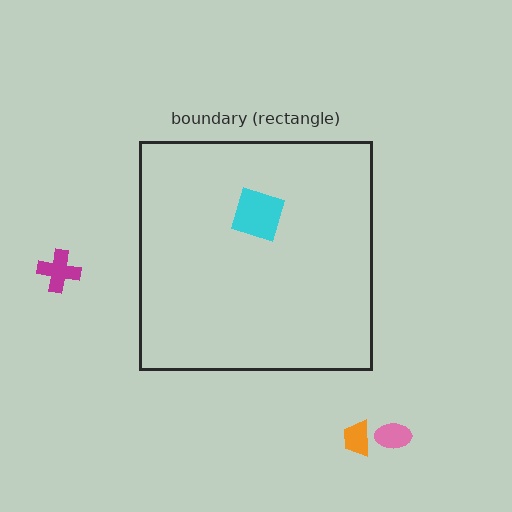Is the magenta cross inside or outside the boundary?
Outside.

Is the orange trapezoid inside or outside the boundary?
Outside.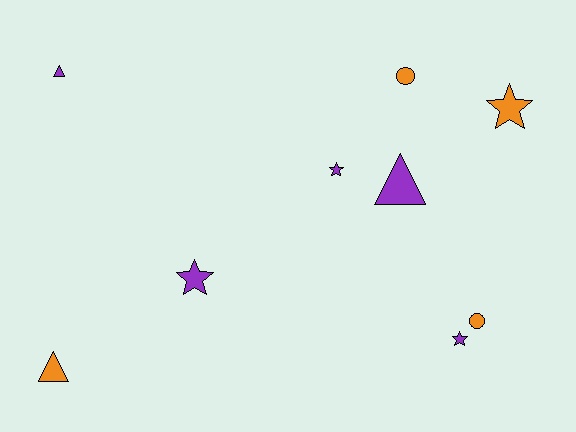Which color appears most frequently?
Purple, with 5 objects.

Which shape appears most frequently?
Star, with 4 objects.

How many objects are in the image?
There are 9 objects.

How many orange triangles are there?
There is 1 orange triangle.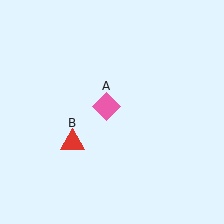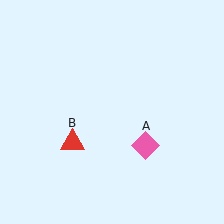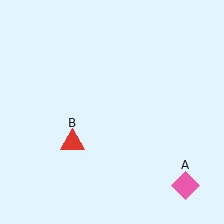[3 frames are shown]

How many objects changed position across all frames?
1 object changed position: pink diamond (object A).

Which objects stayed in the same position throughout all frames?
Red triangle (object B) remained stationary.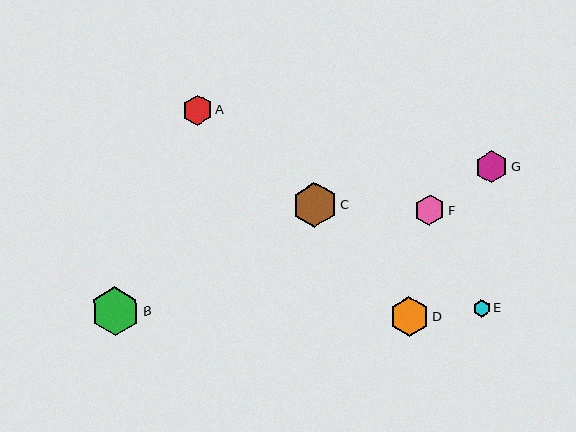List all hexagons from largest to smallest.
From largest to smallest: B, C, D, G, F, A, E.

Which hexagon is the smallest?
Hexagon E is the smallest with a size of approximately 17 pixels.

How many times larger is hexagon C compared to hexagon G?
Hexagon C is approximately 1.4 times the size of hexagon G.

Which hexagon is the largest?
Hexagon B is the largest with a size of approximately 49 pixels.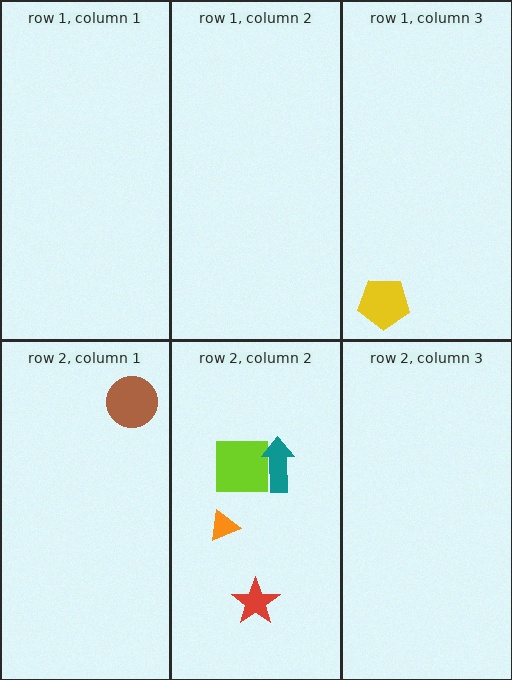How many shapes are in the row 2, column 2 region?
4.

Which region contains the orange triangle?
The row 2, column 2 region.